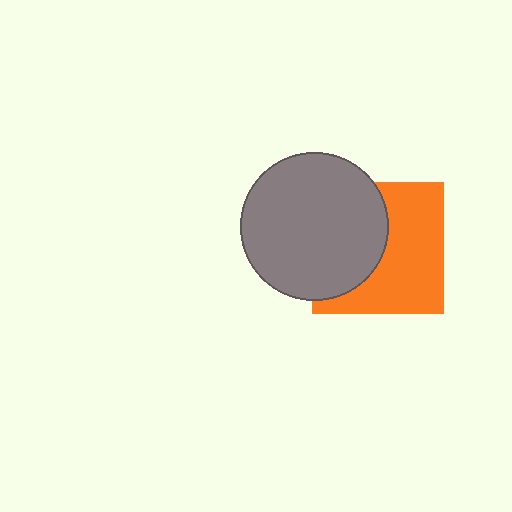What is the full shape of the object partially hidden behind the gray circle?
The partially hidden object is an orange square.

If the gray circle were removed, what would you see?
You would see the complete orange square.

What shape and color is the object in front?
The object in front is a gray circle.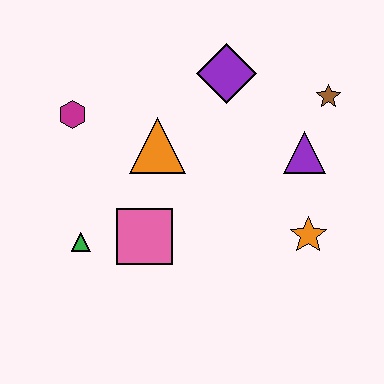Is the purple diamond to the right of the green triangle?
Yes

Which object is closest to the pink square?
The green triangle is closest to the pink square.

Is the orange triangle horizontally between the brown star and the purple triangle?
No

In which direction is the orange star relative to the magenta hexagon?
The orange star is to the right of the magenta hexagon.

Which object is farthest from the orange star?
The magenta hexagon is farthest from the orange star.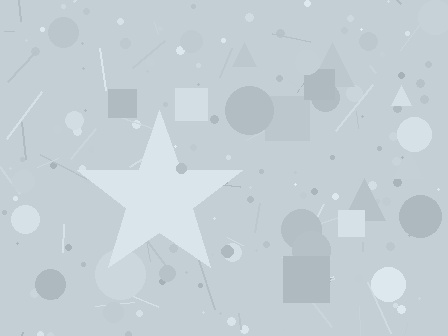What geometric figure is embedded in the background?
A star is embedded in the background.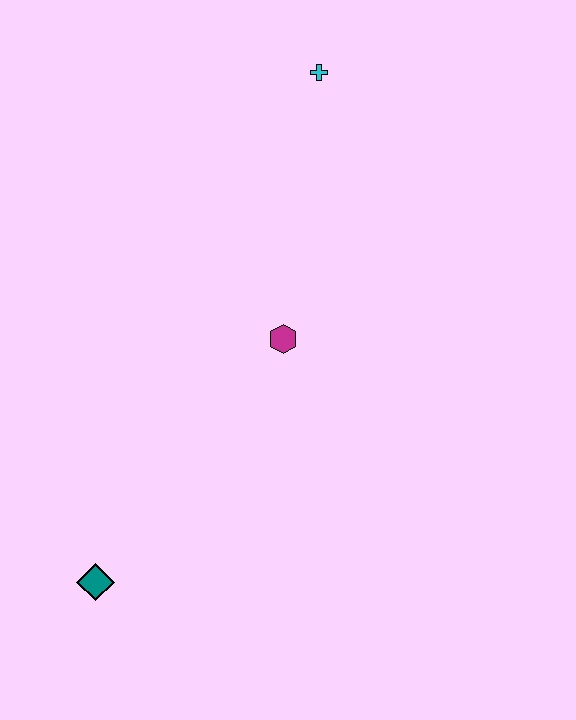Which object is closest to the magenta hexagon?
The cyan cross is closest to the magenta hexagon.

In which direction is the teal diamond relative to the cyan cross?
The teal diamond is below the cyan cross.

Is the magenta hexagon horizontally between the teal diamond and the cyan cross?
Yes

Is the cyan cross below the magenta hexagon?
No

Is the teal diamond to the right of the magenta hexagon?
No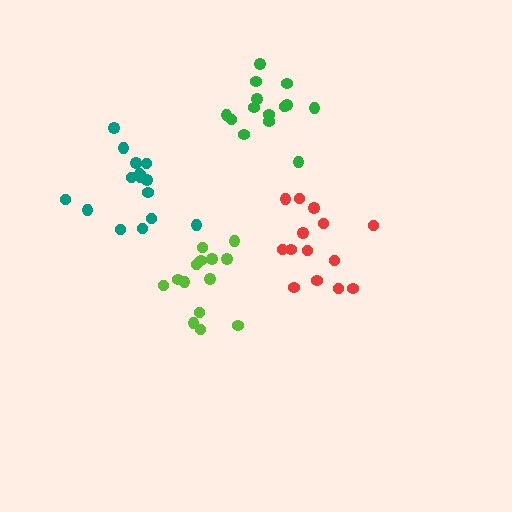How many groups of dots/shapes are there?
There are 4 groups.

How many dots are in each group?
Group 1: 14 dots, Group 2: 14 dots, Group 3: 16 dots, Group 4: 14 dots (58 total).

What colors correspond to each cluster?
The clusters are colored: red, lime, teal, green.